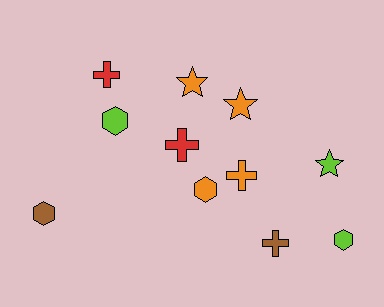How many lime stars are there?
There is 1 lime star.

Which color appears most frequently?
Orange, with 4 objects.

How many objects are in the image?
There are 11 objects.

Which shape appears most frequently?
Hexagon, with 4 objects.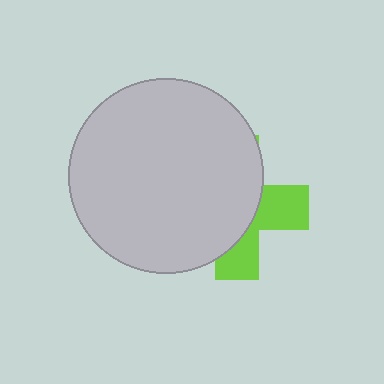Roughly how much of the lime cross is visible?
A small part of it is visible (roughly 36%).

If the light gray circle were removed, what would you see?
You would see the complete lime cross.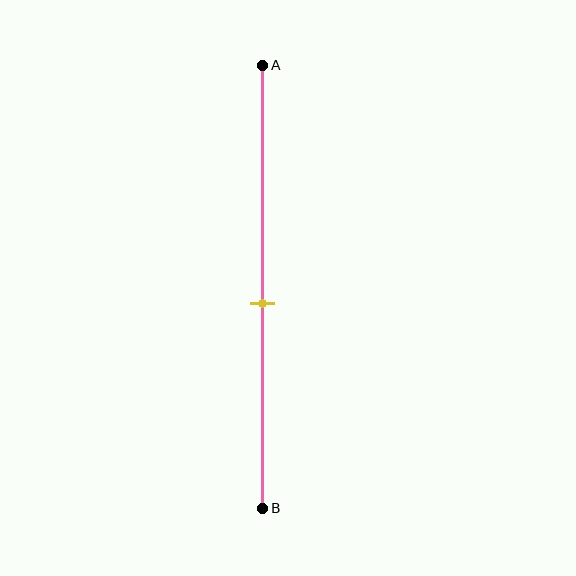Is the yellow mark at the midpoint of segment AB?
No, the mark is at about 55% from A, not at the 50% midpoint.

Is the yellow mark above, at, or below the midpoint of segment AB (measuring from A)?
The yellow mark is below the midpoint of segment AB.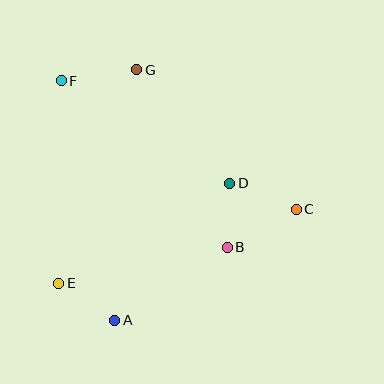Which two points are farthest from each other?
Points C and F are farthest from each other.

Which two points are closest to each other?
Points B and D are closest to each other.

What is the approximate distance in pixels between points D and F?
The distance between D and F is approximately 197 pixels.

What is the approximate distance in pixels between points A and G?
The distance between A and G is approximately 251 pixels.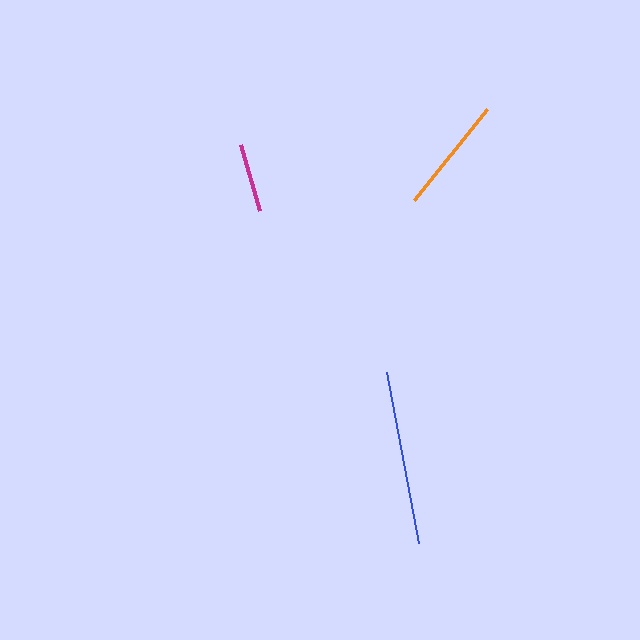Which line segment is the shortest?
The magenta line is the shortest at approximately 69 pixels.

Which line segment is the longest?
The blue line is the longest at approximately 174 pixels.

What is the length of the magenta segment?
The magenta segment is approximately 69 pixels long.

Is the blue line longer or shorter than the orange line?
The blue line is longer than the orange line.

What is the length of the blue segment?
The blue segment is approximately 174 pixels long.